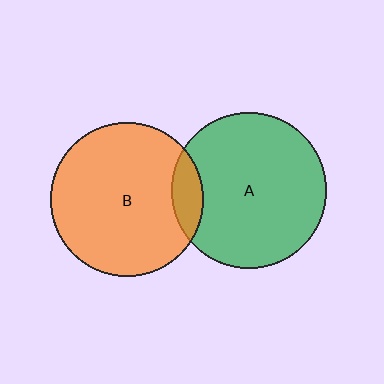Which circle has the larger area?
Circle A (green).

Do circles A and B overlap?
Yes.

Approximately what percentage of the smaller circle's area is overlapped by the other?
Approximately 10%.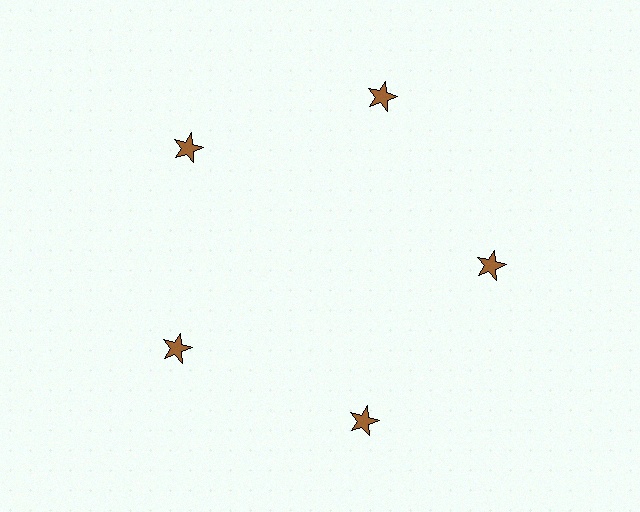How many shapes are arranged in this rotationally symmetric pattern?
There are 5 shapes, arranged in 5 groups of 1.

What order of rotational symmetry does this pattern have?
This pattern has 5-fold rotational symmetry.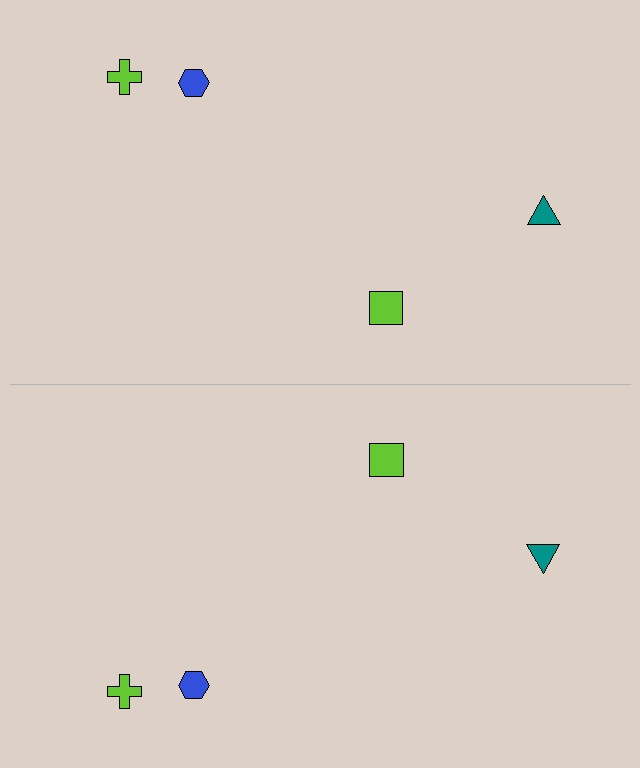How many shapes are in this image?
There are 8 shapes in this image.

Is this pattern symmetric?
Yes, this pattern has bilateral (reflection) symmetry.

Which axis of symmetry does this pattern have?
The pattern has a horizontal axis of symmetry running through the center of the image.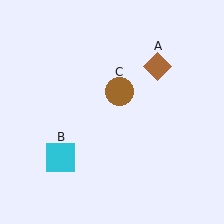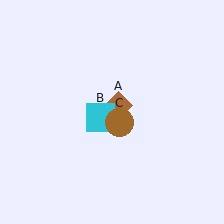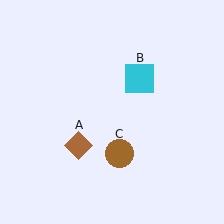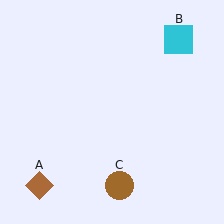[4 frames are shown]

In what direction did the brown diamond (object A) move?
The brown diamond (object A) moved down and to the left.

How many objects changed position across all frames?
3 objects changed position: brown diamond (object A), cyan square (object B), brown circle (object C).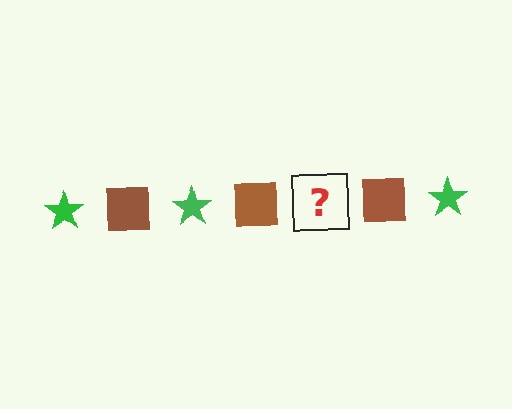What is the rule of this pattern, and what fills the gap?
The rule is that the pattern alternates between green star and brown square. The gap should be filled with a green star.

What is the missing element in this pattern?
The missing element is a green star.